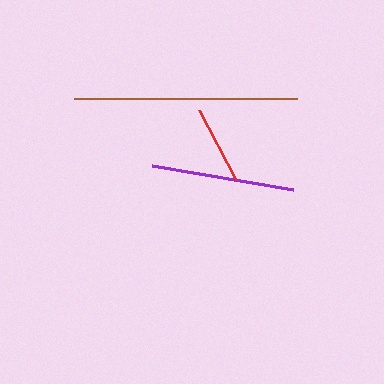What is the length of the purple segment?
The purple segment is approximately 143 pixels long.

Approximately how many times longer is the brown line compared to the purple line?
The brown line is approximately 1.6 times the length of the purple line.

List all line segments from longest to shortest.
From longest to shortest: brown, purple, red.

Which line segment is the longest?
The brown line is the longest at approximately 223 pixels.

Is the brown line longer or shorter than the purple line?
The brown line is longer than the purple line.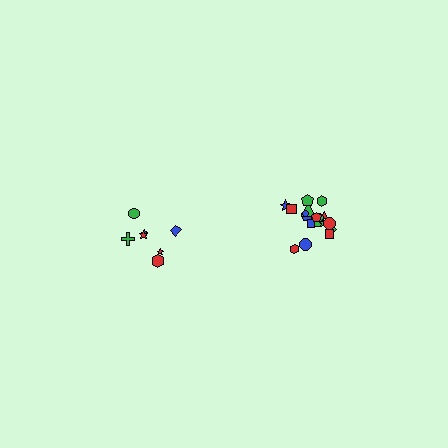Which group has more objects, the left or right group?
The right group.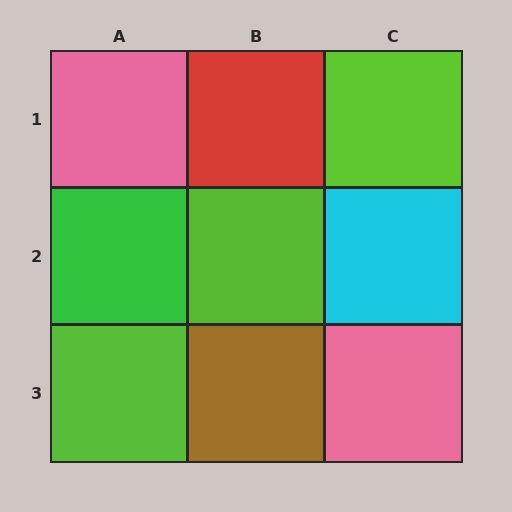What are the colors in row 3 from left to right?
Lime, brown, pink.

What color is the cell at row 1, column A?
Pink.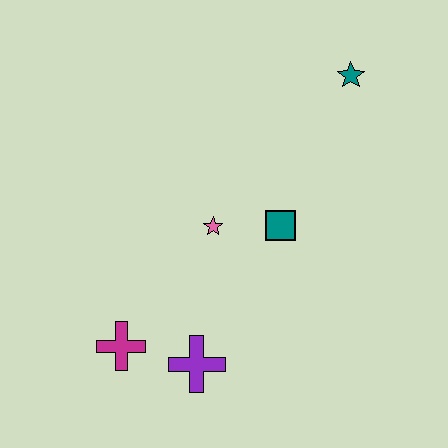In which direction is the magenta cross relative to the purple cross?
The magenta cross is to the left of the purple cross.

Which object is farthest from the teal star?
The magenta cross is farthest from the teal star.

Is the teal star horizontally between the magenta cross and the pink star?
No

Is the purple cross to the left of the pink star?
Yes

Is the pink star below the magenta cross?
No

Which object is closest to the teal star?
The teal square is closest to the teal star.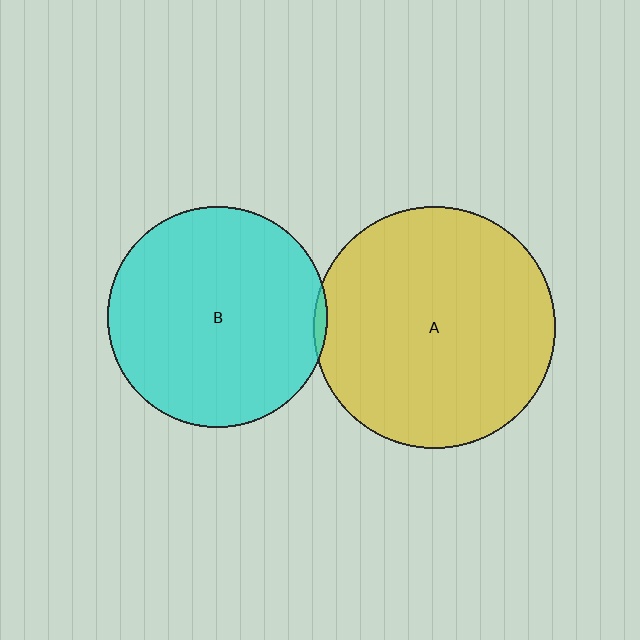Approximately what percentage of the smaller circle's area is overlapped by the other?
Approximately 5%.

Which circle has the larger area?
Circle A (yellow).